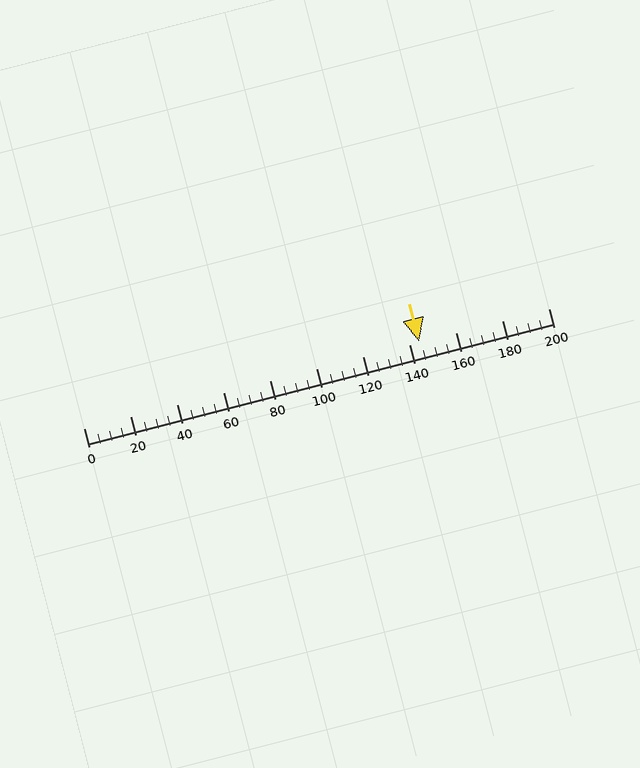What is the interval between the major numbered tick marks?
The major tick marks are spaced 20 units apart.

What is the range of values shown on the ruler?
The ruler shows values from 0 to 200.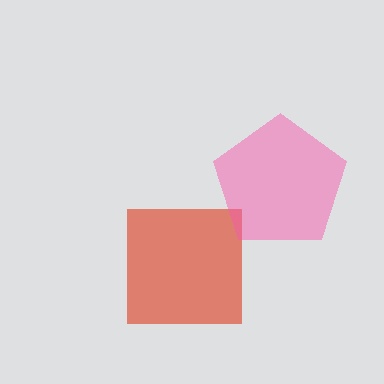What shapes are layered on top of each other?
The layered shapes are: a red square, a pink pentagon.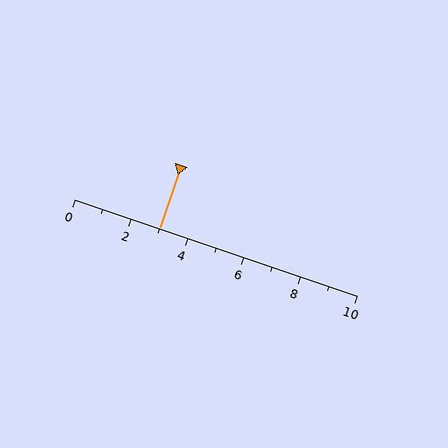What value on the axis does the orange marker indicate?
The marker indicates approximately 3.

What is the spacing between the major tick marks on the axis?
The major ticks are spaced 2 apart.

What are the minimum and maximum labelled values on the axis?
The axis runs from 0 to 10.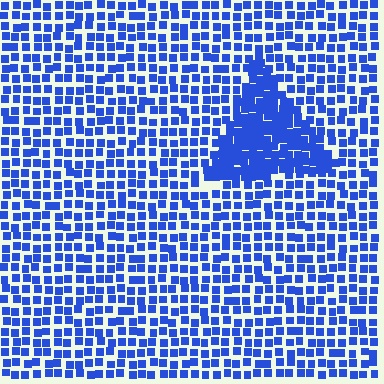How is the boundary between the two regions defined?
The boundary is defined by a change in element density (approximately 2.0x ratio). All elements are the same color, size, and shape.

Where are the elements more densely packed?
The elements are more densely packed inside the triangle boundary.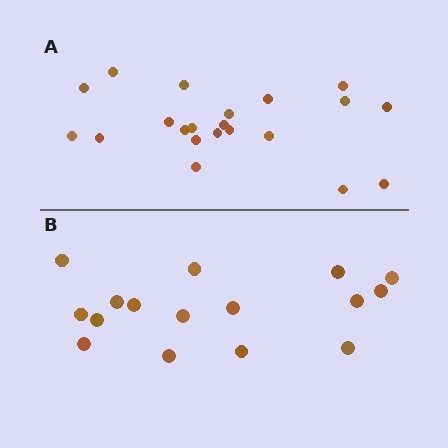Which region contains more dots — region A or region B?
Region A (the top region) has more dots.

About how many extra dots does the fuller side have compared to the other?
Region A has about 5 more dots than region B.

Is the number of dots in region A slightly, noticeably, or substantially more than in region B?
Region A has noticeably more, but not dramatically so. The ratio is roughly 1.3 to 1.